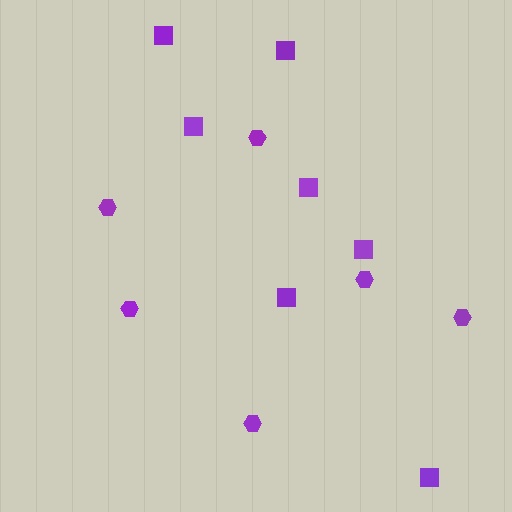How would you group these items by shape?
There are 2 groups: one group of squares (7) and one group of hexagons (6).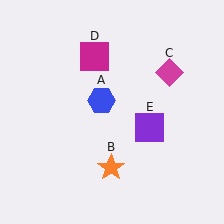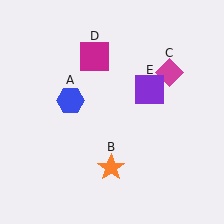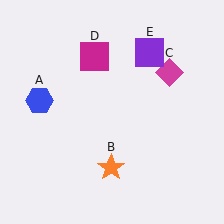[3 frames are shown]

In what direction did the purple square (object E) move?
The purple square (object E) moved up.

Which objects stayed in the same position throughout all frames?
Orange star (object B) and magenta diamond (object C) and magenta square (object D) remained stationary.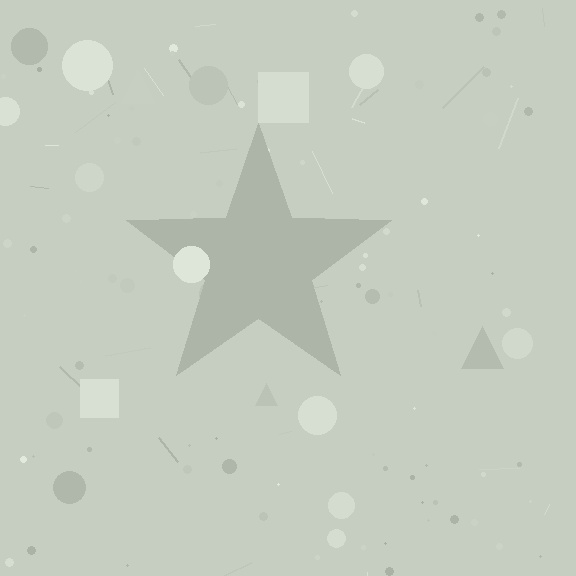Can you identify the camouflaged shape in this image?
The camouflaged shape is a star.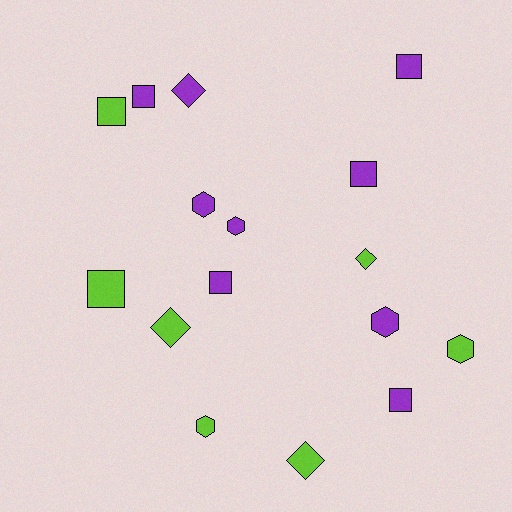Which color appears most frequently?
Purple, with 9 objects.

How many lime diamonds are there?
There are 3 lime diamonds.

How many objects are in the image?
There are 16 objects.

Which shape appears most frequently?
Square, with 7 objects.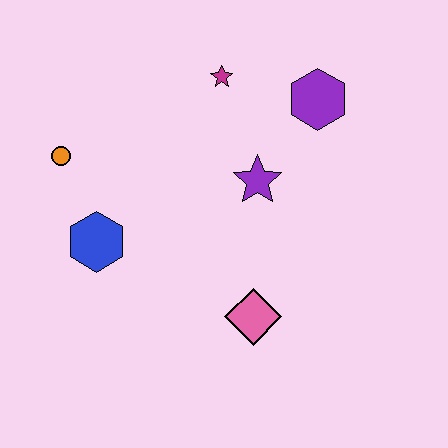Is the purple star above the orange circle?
No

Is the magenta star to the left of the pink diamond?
Yes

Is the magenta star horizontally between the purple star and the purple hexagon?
No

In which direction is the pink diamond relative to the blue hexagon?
The pink diamond is to the right of the blue hexagon.